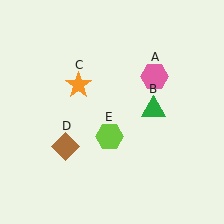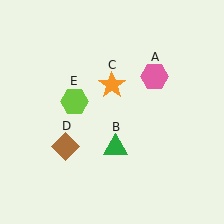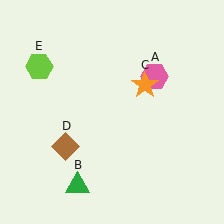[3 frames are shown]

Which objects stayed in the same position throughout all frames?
Pink hexagon (object A) and brown diamond (object D) remained stationary.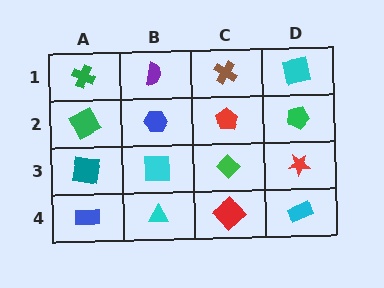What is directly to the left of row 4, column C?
A cyan triangle.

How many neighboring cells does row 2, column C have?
4.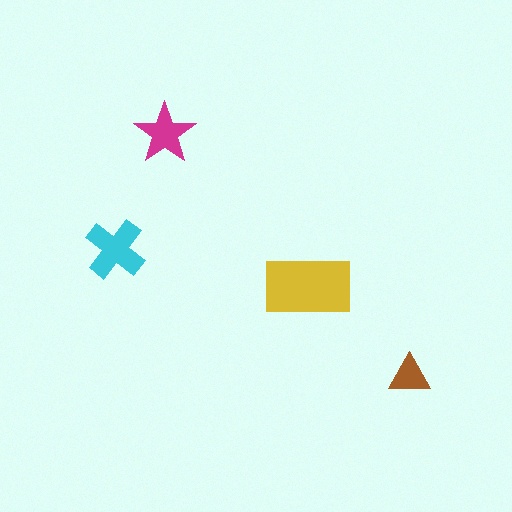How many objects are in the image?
There are 4 objects in the image.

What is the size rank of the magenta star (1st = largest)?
3rd.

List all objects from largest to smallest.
The yellow rectangle, the cyan cross, the magenta star, the brown triangle.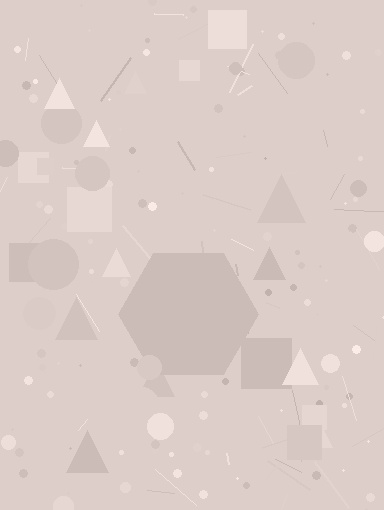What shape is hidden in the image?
A hexagon is hidden in the image.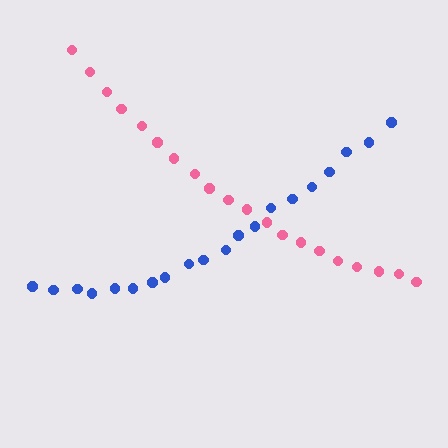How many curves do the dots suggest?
There are 2 distinct paths.